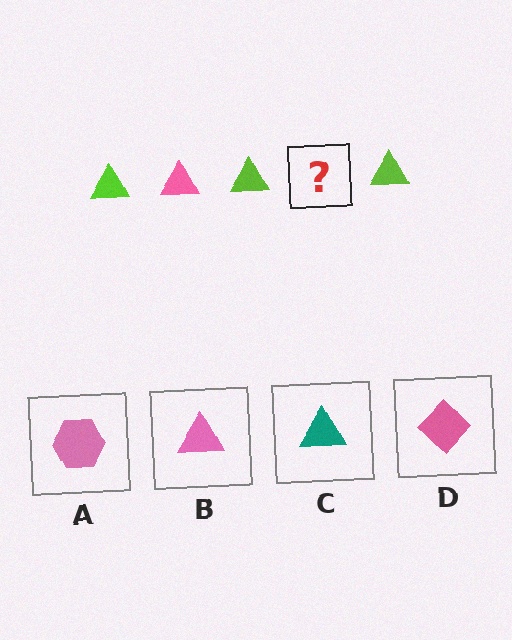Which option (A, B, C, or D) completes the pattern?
B.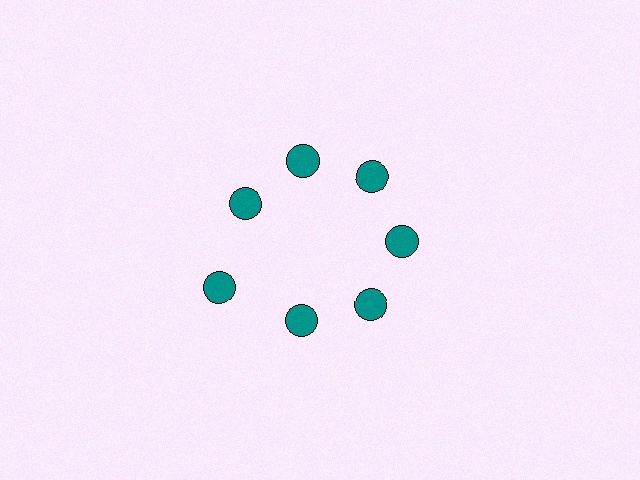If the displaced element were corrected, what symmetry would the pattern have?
It would have 7-fold rotational symmetry — the pattern would map onto itself every 51 degrees.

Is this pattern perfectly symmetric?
No. The 7 teal circles are arranged in a ring, but one element near the 8 o'clock position is pushed outward from the center, breaking the 7-fold rotational symmetry.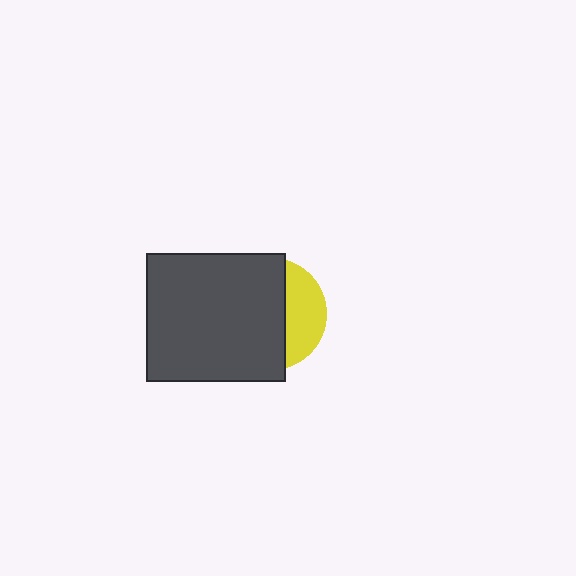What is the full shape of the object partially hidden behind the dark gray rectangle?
The partially hidden object is a yellow circle.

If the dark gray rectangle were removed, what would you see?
You would see the complete yellow circle.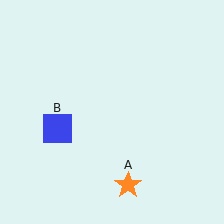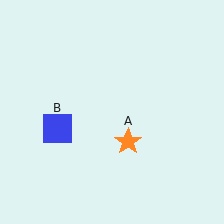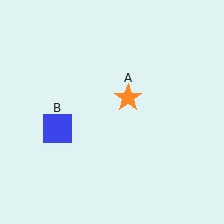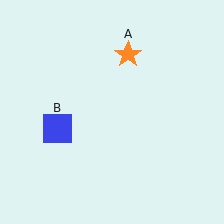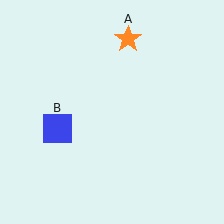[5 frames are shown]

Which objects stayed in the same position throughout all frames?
Blue square (object B) remained stationary.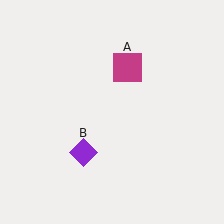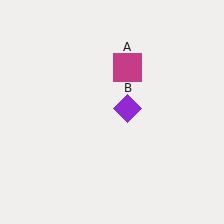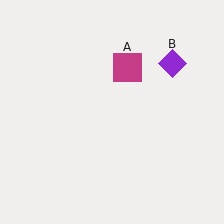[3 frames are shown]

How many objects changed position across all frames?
1 object changed position: purple diamond (object B).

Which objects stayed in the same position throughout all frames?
Magenta square (object A) remained stationary.